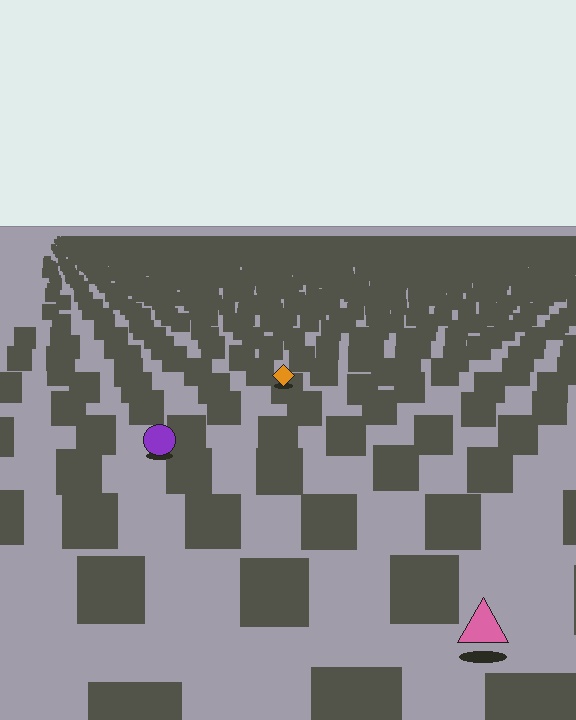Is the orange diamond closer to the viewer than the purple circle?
No. The purple circle is closer — you can tell from the texture gradient: the ground texture is coarser near it.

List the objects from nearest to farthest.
From nearest to farthest: the pink triangle, the purple circle, the orange diamond.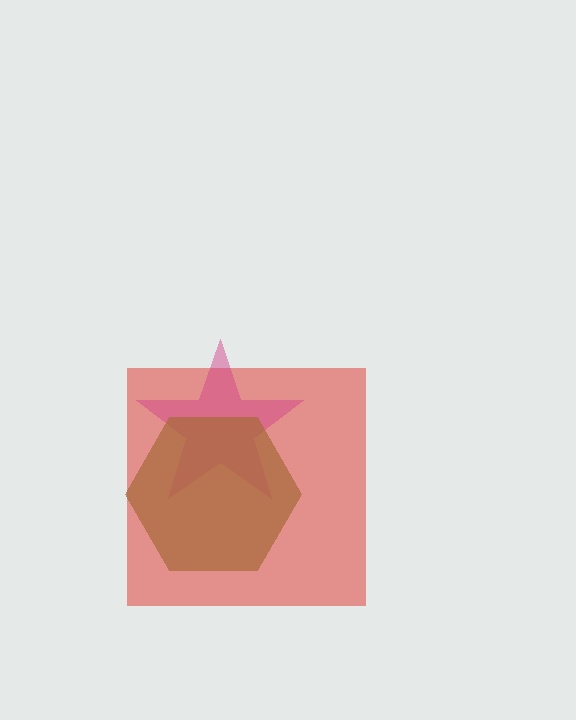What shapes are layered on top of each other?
The layered shapes are: a red square, a magenta star, a brown hexagon.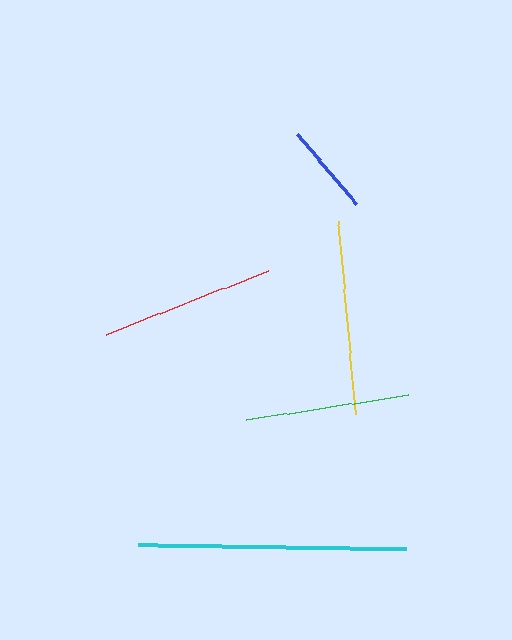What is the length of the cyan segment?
The cyan segment is approximately 268 pixels long.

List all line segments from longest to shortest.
From longest to shortest: cyan, yellow, red, green, blue.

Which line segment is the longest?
The cyan line is the longest at approximately 268 pixels.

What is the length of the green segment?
The green segment is approximately 163 pixels long.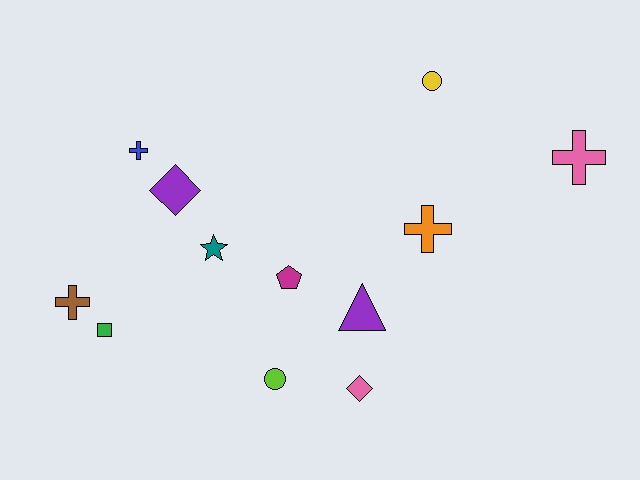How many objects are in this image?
There are 12 objects.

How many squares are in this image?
There is 1 square.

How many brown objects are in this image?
There is 1 brown object.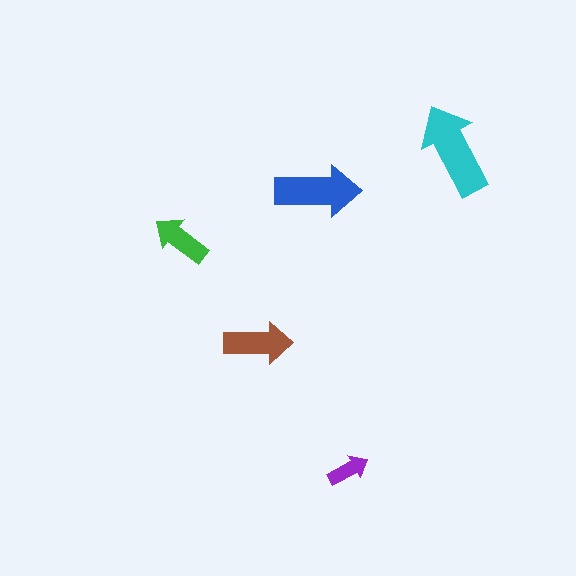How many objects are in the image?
There are 5 objects in the image.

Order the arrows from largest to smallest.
the cyan one, the blue one, the brown one, the green one, the purple one.